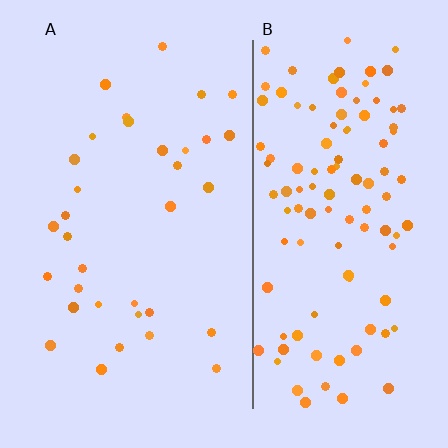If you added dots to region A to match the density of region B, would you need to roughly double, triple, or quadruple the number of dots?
Approximately triple.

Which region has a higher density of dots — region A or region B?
B (the right).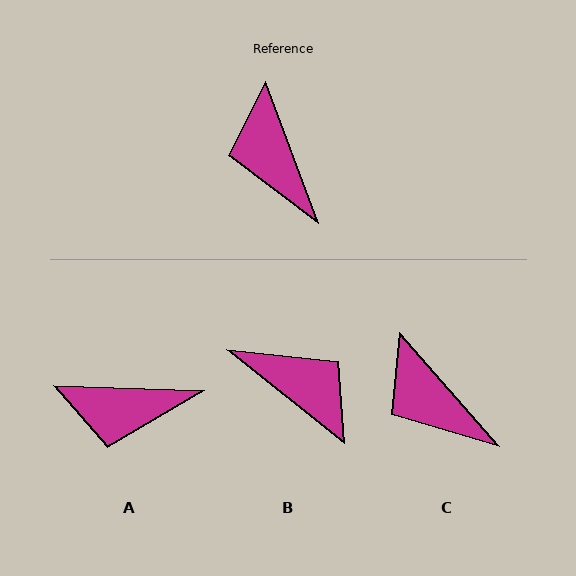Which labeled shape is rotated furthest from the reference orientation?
B, about 149 degrees away.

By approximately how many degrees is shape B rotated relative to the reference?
Approximately 149 degrees clockwise.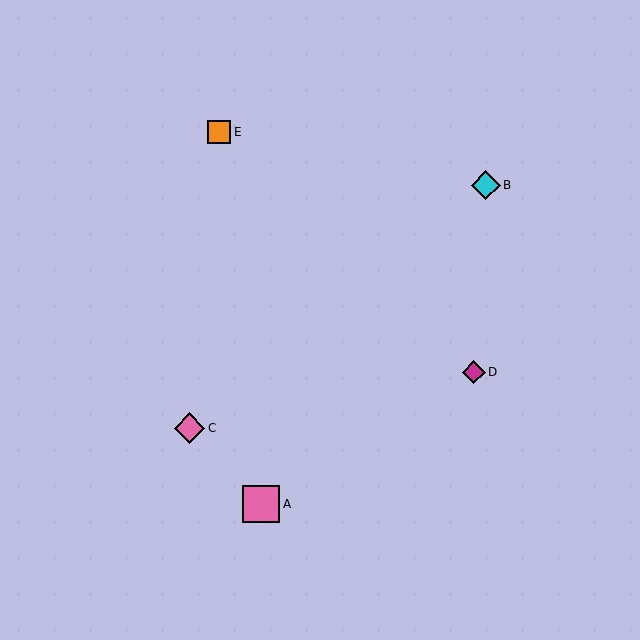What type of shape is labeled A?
Shape A is a pink square.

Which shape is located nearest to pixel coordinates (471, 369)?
The magenta diamond (labeled D) at (474, 372) is nearest to that location.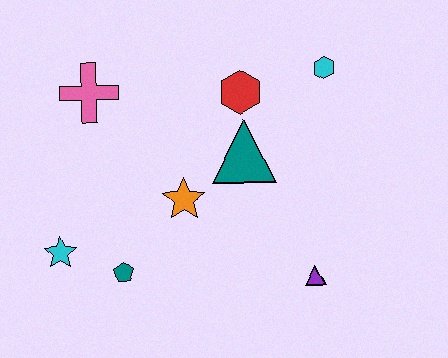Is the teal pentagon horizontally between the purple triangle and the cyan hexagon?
No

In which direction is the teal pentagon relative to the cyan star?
The teal pentagon is to the right of the cyan star.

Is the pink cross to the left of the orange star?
Yes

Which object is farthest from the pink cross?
The purple triangle is farthest from the pink cross.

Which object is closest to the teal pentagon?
The cyan star is closest to the teal pentagon.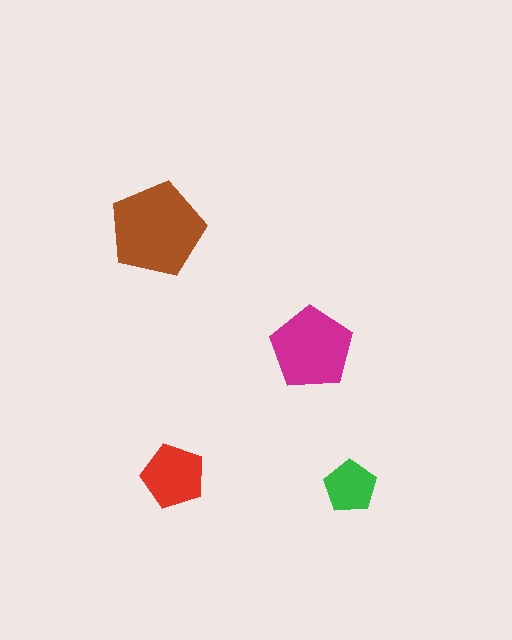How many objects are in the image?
There are 4 objects in the image.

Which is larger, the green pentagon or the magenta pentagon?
The magenta one.